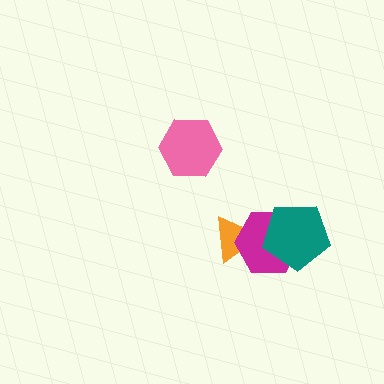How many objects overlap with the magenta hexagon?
2 objects overlap with the magenta hexagon.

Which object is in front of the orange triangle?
The magenta hexagon is in front of the orange triangle.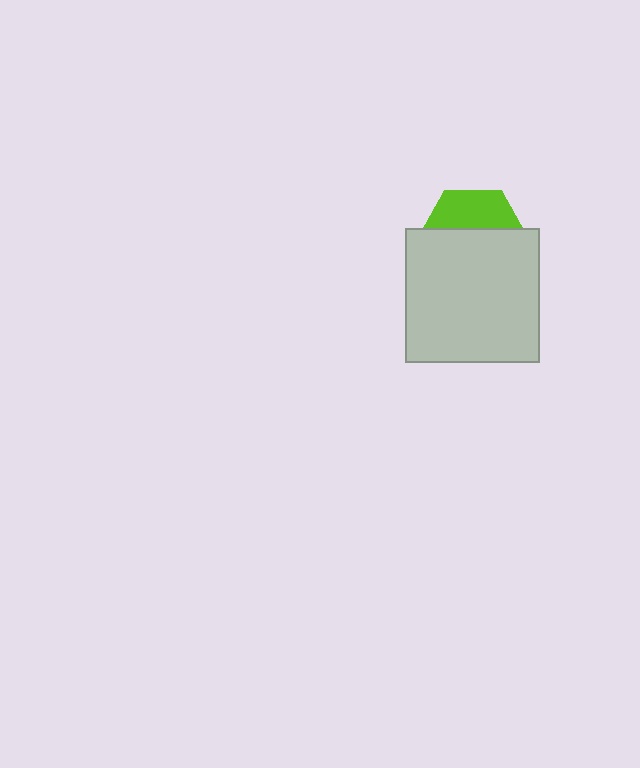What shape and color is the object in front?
The object in front is a light gray square.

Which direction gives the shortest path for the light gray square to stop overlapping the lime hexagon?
Moving down gives the shortest separation.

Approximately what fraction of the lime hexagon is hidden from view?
Roughly 65% of the lime hexagon is hidden behind the light gray square.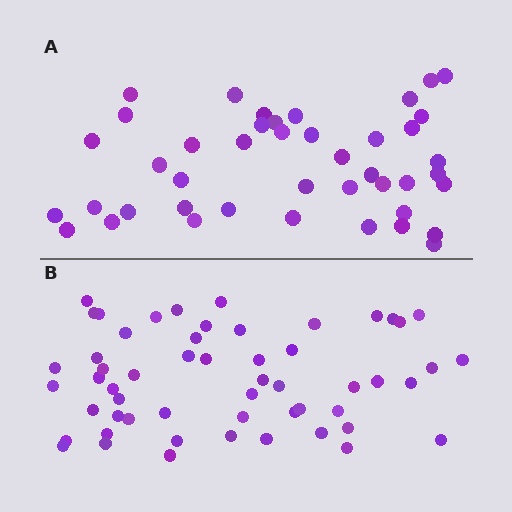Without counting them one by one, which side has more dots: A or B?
Region B (the bottom region) has more dots.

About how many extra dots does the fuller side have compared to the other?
Region B has roughly 12 or so more dots than region A.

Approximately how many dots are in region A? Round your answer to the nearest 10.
About 40 dots. (The exact count is 43, which rounds to 40.)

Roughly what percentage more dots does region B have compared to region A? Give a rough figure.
About 30% more.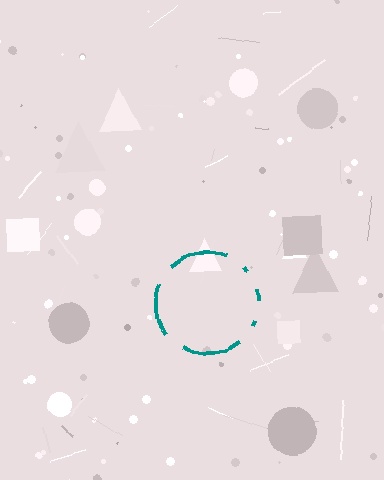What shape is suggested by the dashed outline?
The dashed outline suggests a circle.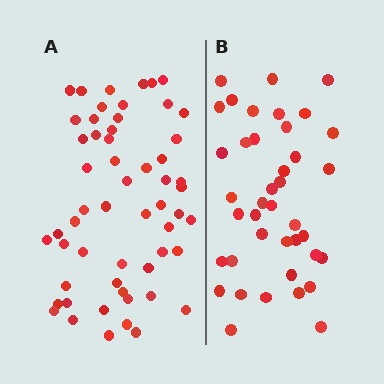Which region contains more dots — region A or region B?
Region A (the left region) has more dots.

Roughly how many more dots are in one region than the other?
Region A has approximately 15 more dots than region B.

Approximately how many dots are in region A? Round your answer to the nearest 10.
About 60 dots. (The exact count is 56, which rounds to 60.)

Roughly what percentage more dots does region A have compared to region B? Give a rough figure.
About 40% more.